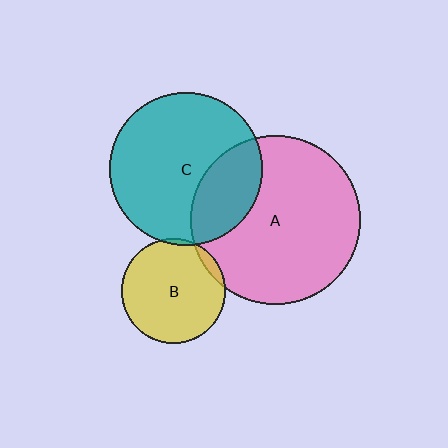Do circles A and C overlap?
Yes.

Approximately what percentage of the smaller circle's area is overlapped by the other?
Approximately 30%.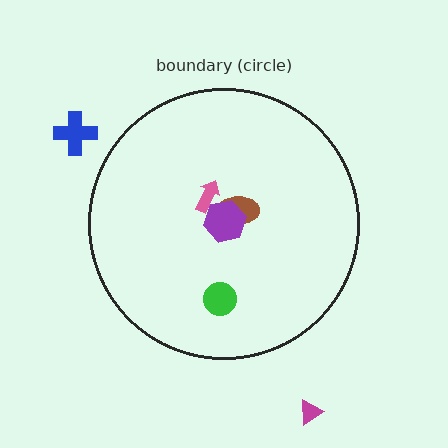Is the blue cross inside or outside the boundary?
Outside.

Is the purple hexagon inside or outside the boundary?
Inside.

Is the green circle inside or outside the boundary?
Inside.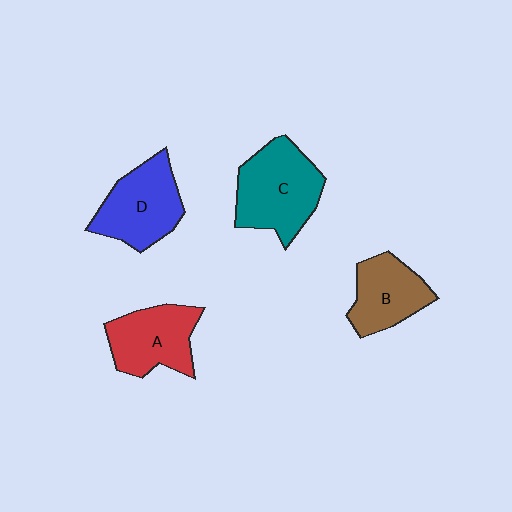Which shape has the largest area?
Shape C (teal).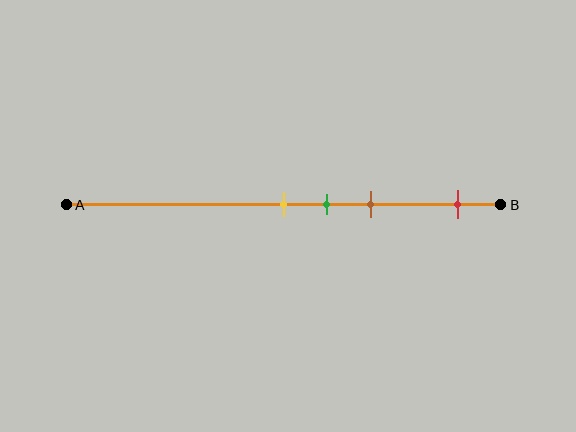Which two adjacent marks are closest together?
The yellow and green marks are the closest adjacent pair.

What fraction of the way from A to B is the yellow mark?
The yellow mark is approximately 50% (0.5) of the way from A to B.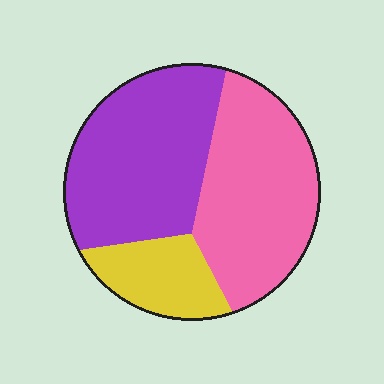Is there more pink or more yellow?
Pink.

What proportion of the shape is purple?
Purple takes up about two fifths (2/5) of the shape.